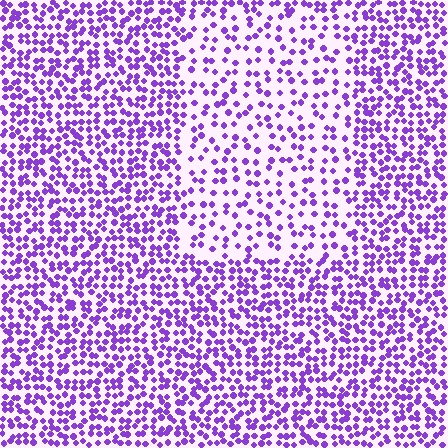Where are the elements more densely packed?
The elements are more densely packed outside the rectangle boundary.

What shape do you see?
I see a rectangle.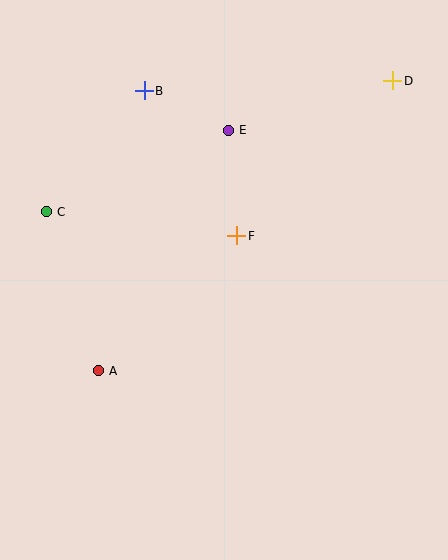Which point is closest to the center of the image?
Point F at (237, 236) is closest to the center.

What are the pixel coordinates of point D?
Point D is at (393, 81).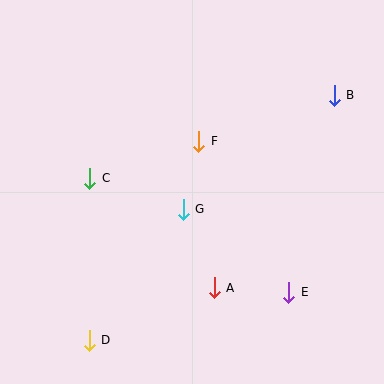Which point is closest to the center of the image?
Point G at (183, 209) is closest to the center.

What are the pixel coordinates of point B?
Point B is at (334, 95).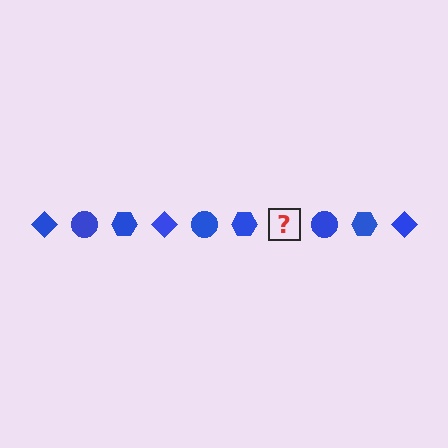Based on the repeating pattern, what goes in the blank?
The blank should be a blue diamond.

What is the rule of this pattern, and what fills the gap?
The rule is that the pattern cycles through diamond, circle, hexagon shapes in blue. The gap should be filled with a blue diamond.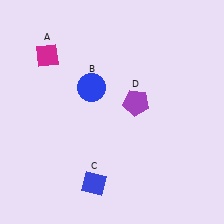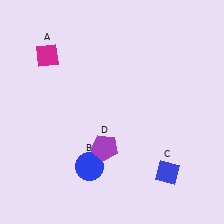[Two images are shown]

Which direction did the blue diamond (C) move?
The blue diamond (C) moved right.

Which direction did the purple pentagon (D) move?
The purple pentagon (D) moved down.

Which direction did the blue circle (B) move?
The blue circle (B) moved down.